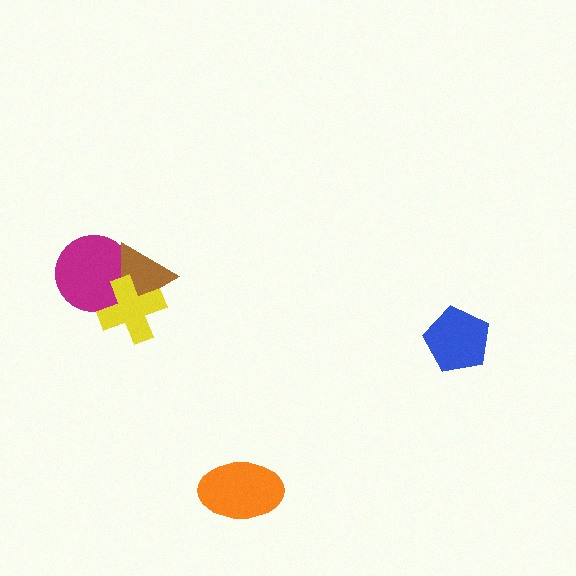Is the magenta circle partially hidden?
Yes, it is partially covered by another shape.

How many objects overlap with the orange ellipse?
0 objects overlap with the orange ellipse.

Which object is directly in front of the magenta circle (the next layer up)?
The brown triangle is directly in front of the magenta circle.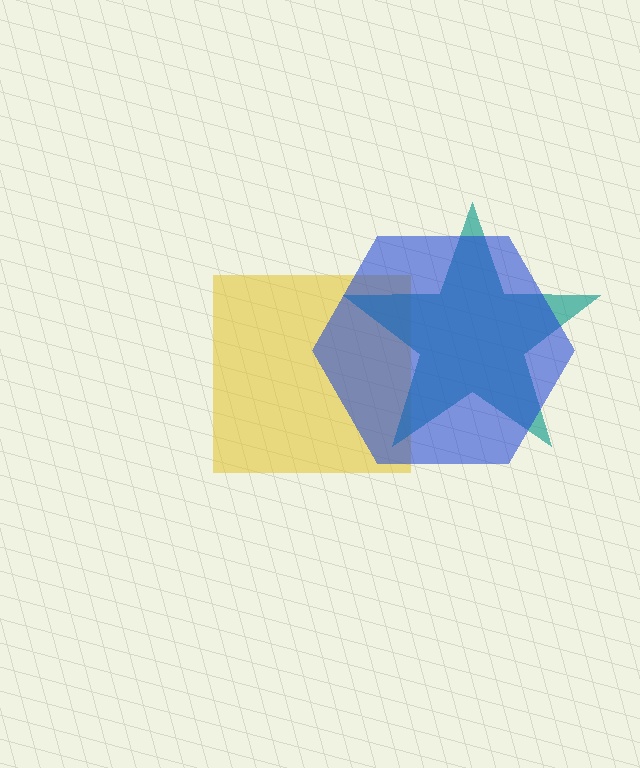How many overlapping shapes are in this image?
There are 3 overlapping shapes in the image.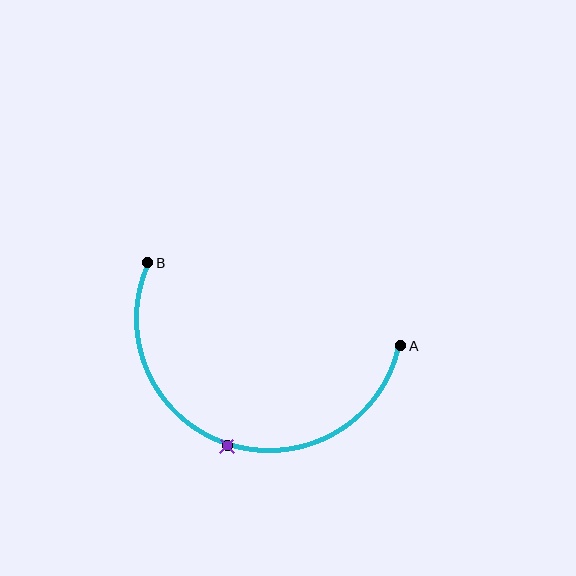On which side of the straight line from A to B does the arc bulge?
The arc bulges below the straight line connecting A and B.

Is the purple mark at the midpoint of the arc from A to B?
Yes. The purple mark lies on the arc at equal arc-length from both A and B — it is the arc midpoint.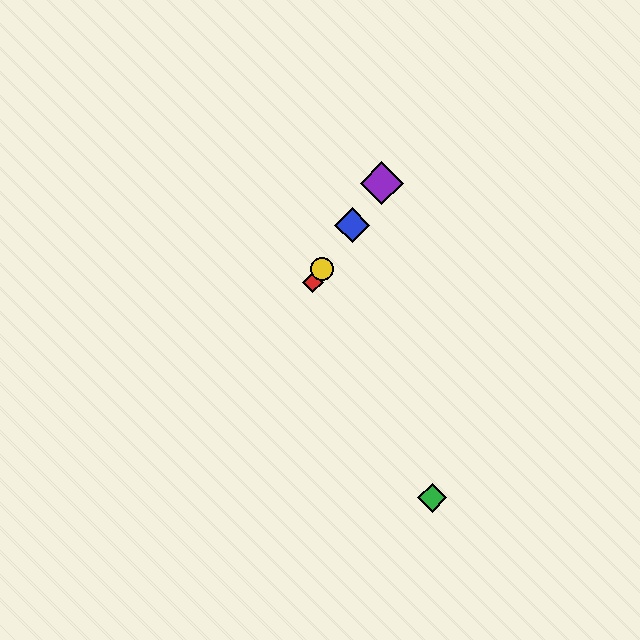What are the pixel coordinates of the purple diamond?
The purple diamond is at (382, 183).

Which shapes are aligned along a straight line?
The red diamond, the blue diamond, the yellow circle, the purple diamond are aligned along a straight line.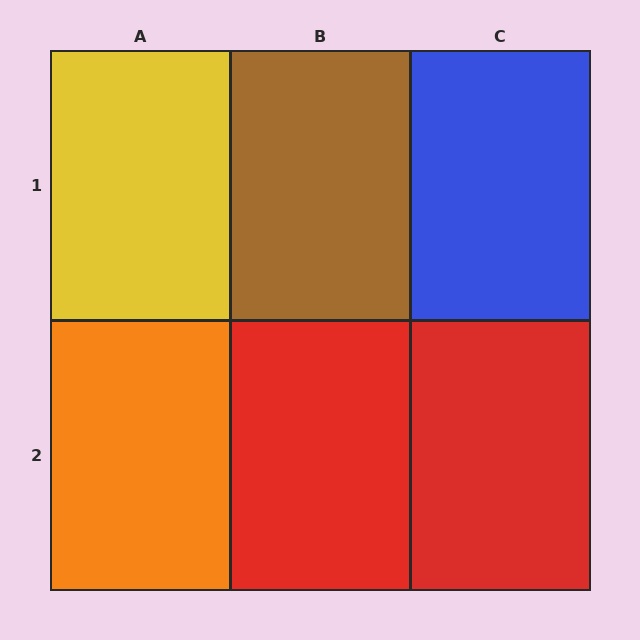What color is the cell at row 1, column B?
Brown.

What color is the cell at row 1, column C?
Blue.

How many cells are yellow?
1 cell is yellow.